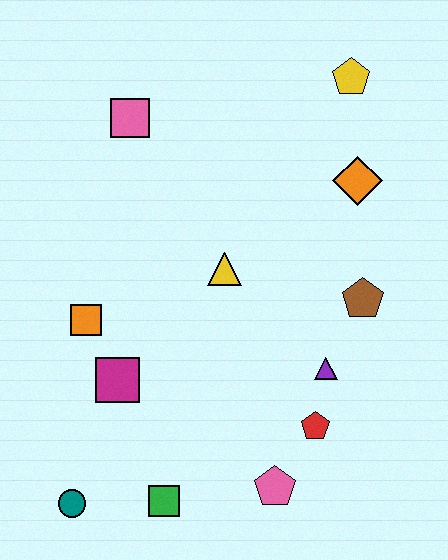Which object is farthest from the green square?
The yellow pentagon is farthest from the green square.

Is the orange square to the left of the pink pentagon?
Yes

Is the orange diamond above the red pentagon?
Yes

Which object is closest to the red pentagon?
The purple triangle is closest to the red pentagon.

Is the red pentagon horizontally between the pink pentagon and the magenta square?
No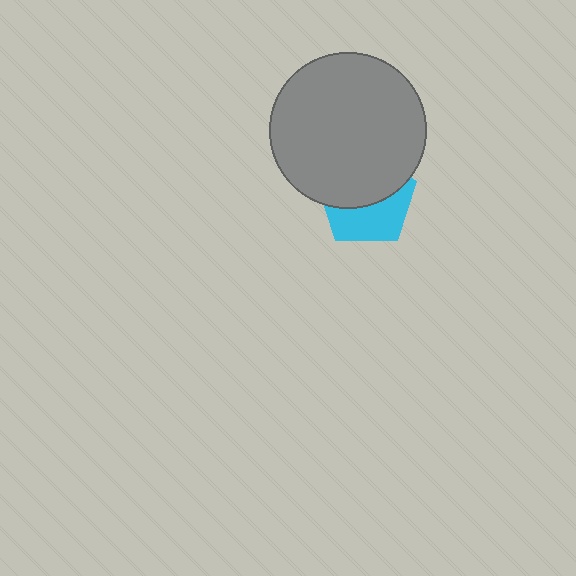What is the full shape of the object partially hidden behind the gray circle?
The partially hidden object is a cyan pentagon.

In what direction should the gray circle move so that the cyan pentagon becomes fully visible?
The gray circle should move up. That is the shortest direction to clear the overlap and leave the cyan pentagon fully visible.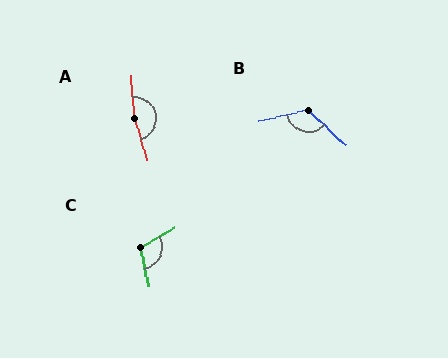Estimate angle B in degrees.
Approximately 124 degrees.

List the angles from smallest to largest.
C (109°), B (124°), A (167°).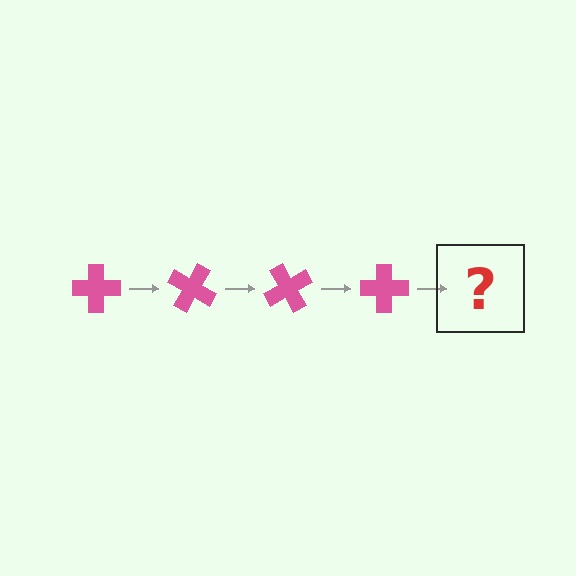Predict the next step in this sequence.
The next step is a pink cross rotated 120 degrees.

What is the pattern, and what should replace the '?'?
The pattern is that the cross rotates 30 degrees each step. The '?' should be a pink cross rotated 120 degrees.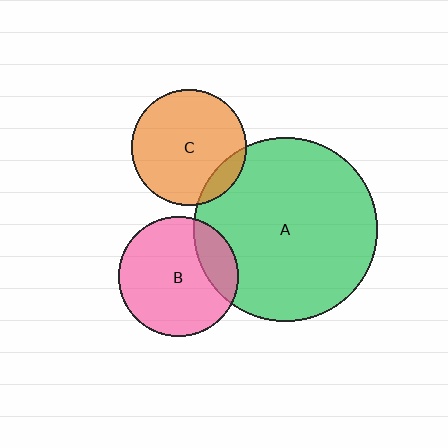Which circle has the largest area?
Circle A (green).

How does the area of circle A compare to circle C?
Approximately 2.5 times.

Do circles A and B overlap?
Yes.